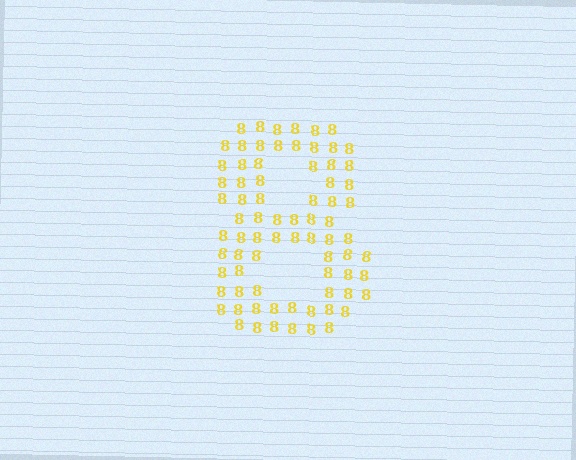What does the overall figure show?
The overall figure shows the digit 8.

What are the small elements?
The small elements are digit 8's.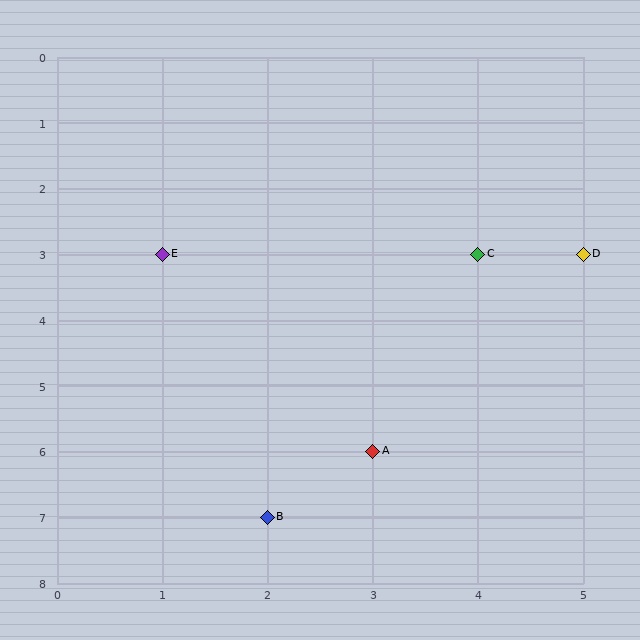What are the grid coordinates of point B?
Point B is at grid coordinates (2, 7).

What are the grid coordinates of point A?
Point A is at grid coordinates (3, 6).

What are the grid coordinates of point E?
Point E is at grid coordinates (1, 3).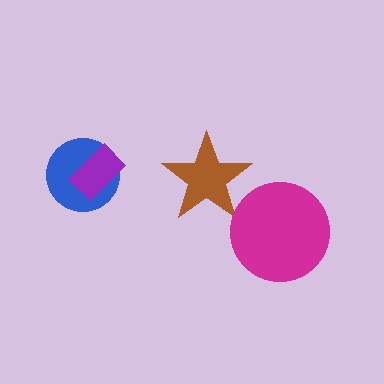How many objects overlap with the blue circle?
1 object overlaps with the blue circle.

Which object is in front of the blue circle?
The purple rectangle is in front of the blue circle.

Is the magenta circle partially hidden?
No, no other shape covers it.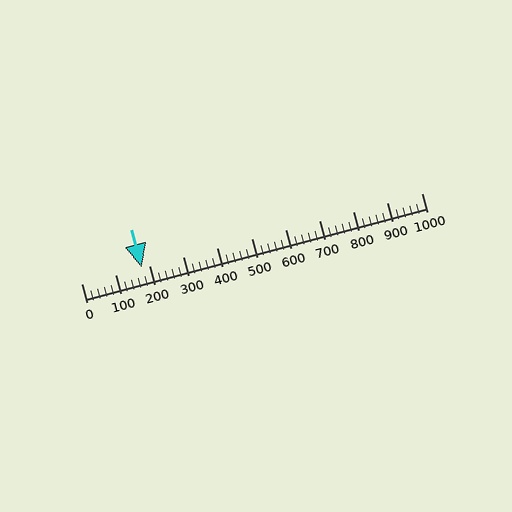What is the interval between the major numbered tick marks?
The major tick marks are spaced 100 units apart.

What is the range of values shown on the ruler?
The ruler shows values from 0 to 1000.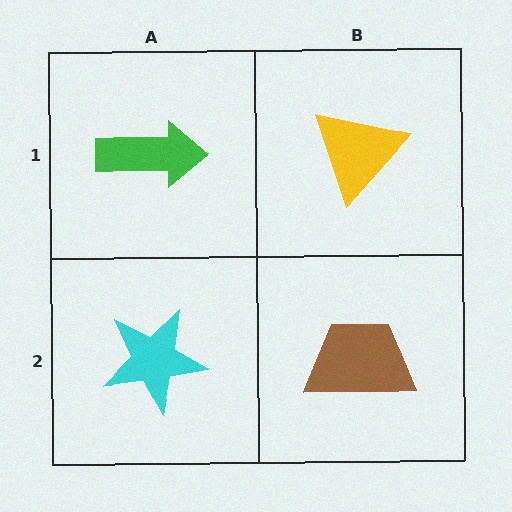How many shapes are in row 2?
2 shapes.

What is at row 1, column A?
A green arrow.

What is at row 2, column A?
A cyan star.